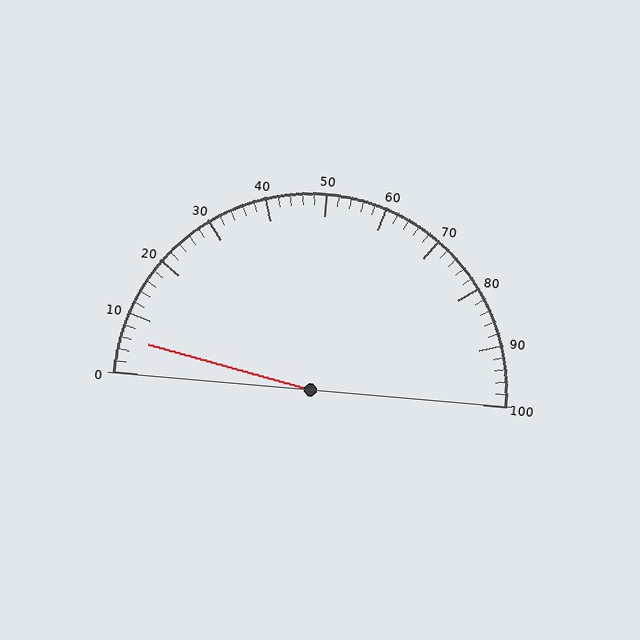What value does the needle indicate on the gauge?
The needle indicates approximately 6.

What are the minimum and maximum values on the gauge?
The gauge ranges from 0 to 100.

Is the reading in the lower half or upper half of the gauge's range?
The reading is in the lower half of the range (0 to 100).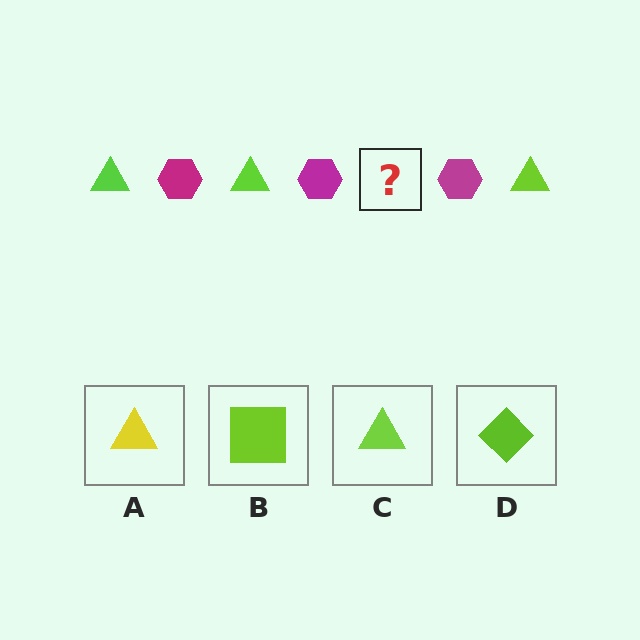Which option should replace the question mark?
Option C.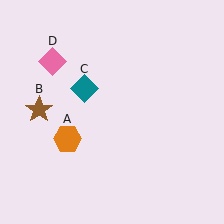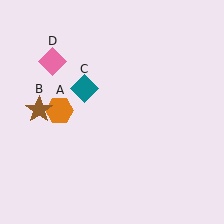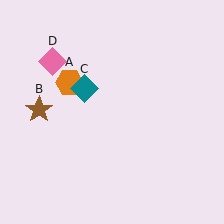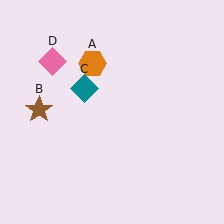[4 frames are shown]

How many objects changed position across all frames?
1 object changed position: orange hexagon (object A).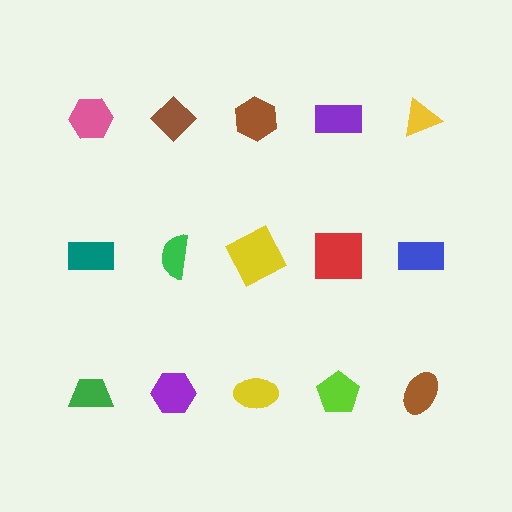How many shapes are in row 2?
5 shapes.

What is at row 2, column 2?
A green semicircle.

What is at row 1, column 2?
A brown diamond.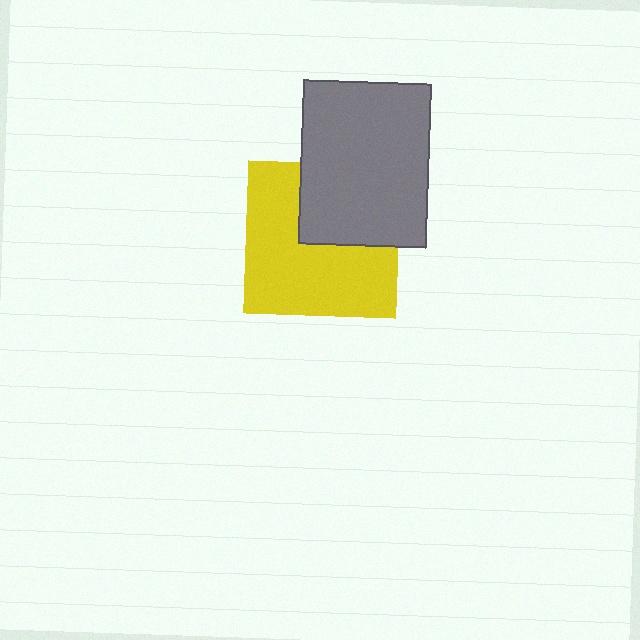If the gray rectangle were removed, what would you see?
You would see the complete yellow square.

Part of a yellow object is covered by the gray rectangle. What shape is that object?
It is a square.